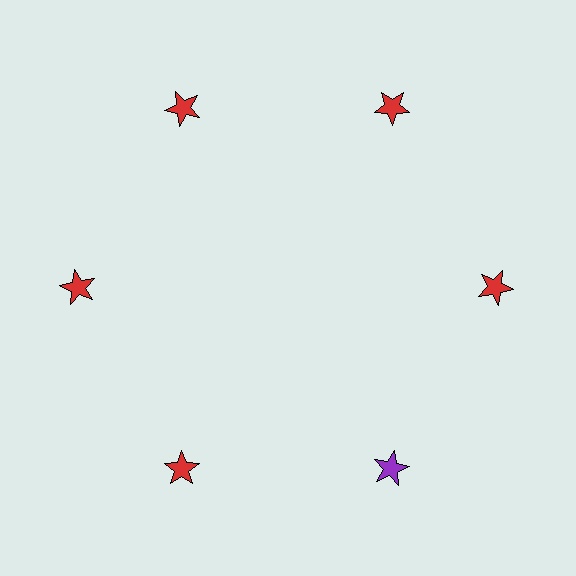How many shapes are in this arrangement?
There are 6 shapes arranged in a ring pattern.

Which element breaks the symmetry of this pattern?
The purple star at roughly the 5 o'clock position breaks the symmetry. All other shapes are red stars.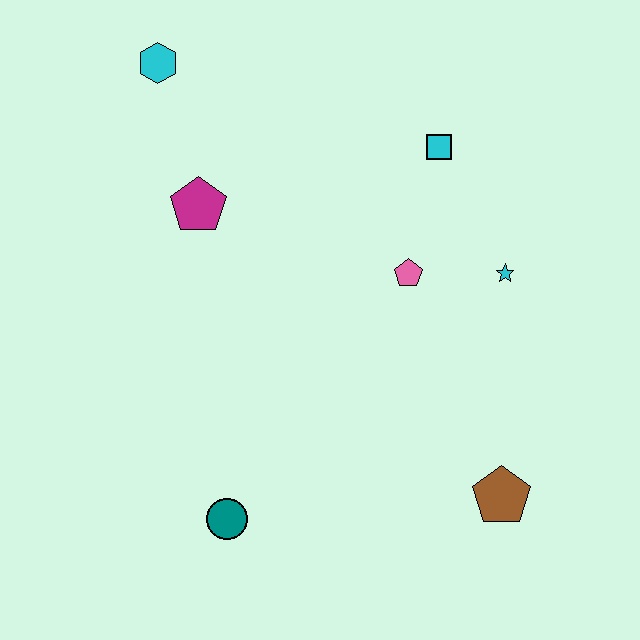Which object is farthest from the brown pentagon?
The cyan hexagon is farthest from the brown pentagon.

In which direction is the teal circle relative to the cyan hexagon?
The teal circle is below the cyan hexagon.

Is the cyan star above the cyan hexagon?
No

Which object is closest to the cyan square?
The pink pentagon is closest to the cyan square.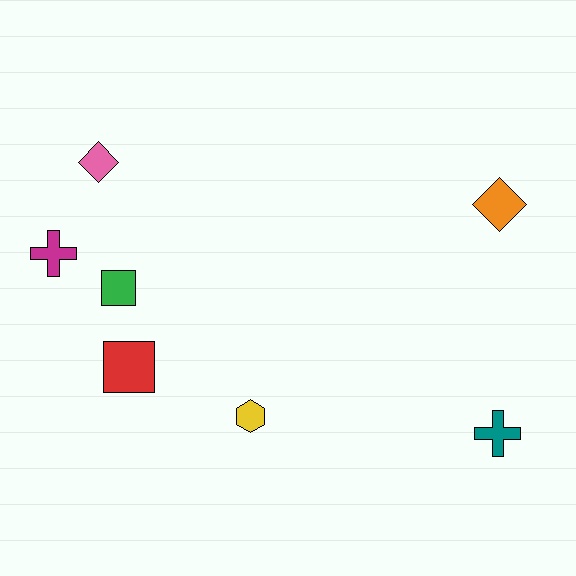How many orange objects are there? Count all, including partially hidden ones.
There is 1 orange object.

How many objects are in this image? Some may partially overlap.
There are 7 objects.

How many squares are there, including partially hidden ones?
There are 2 squares.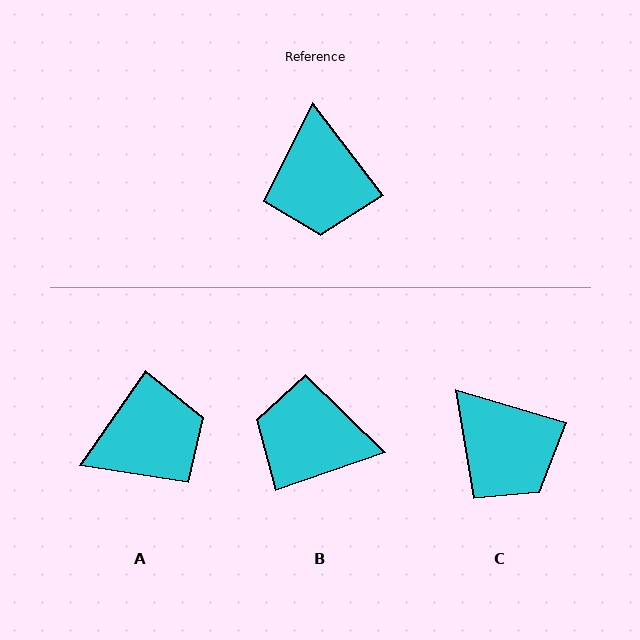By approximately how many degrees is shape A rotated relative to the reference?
Approximately 108 degrees counter-clockwise.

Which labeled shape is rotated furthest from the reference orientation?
B, about 108 degrees away.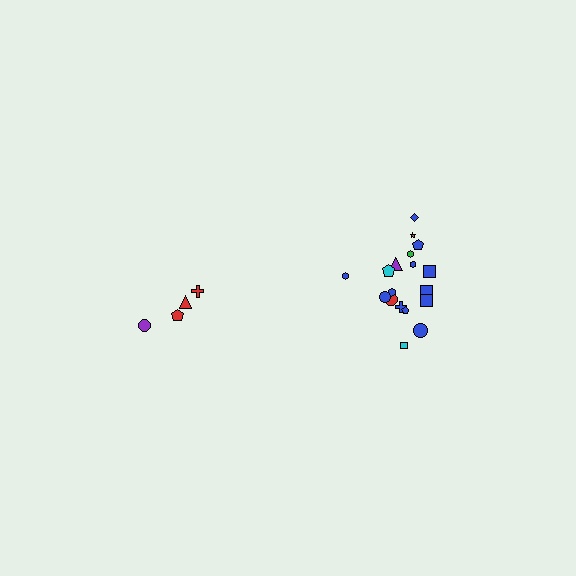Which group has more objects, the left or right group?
The right group.